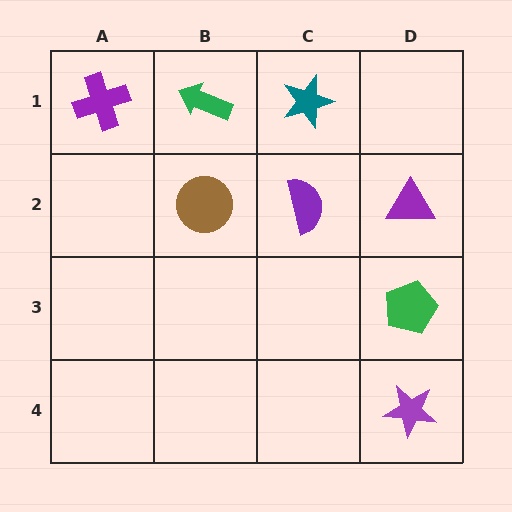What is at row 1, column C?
A teal star.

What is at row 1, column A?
A purple cross.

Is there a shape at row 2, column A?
No, that cell is empty.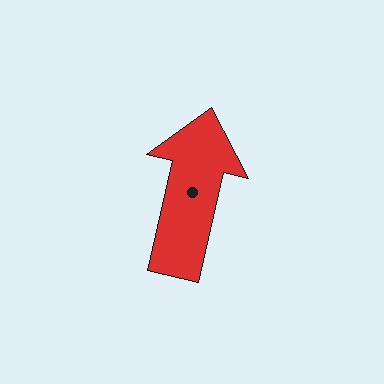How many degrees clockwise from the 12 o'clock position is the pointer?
Approximately 13 degrees.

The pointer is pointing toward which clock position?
Roughly 12 o'clock.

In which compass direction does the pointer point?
North.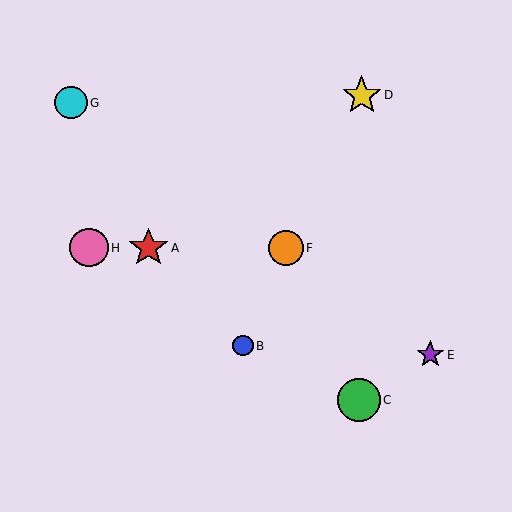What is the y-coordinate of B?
Object B is at y≈346.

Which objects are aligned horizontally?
Objects A, F, H are aligned horizontally.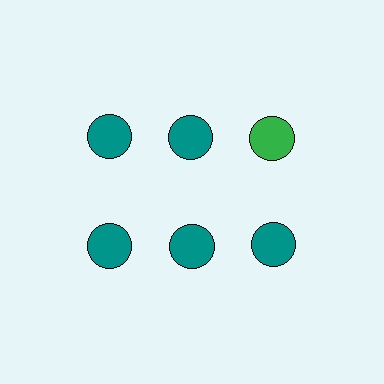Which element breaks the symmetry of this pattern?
The green circle in the top row, center column breaks the symmetry. All other shapes are teal circles.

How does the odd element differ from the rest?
It has a different color: green instead of teal.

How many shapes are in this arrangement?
There are 6 shapes arranged in a grid pattern.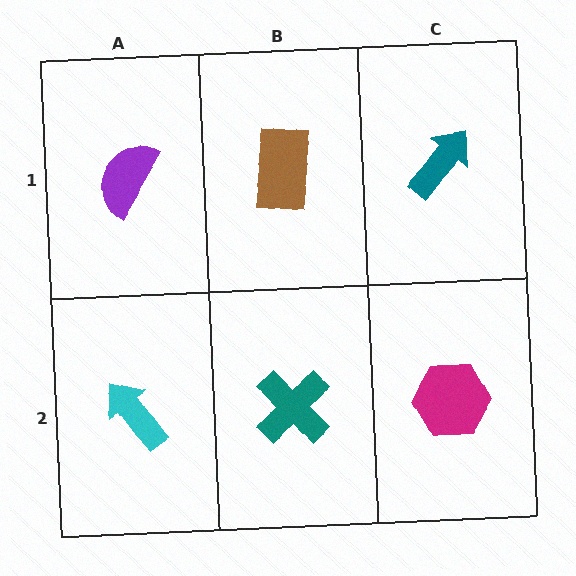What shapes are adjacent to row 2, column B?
A brown rectangle (row 1, column B), a cyan arrow (row 2, column A), a magenta hexagon (row 2, column C).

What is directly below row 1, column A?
A cyan arrow.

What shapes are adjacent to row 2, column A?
A purple semicircle (row 1, column A), a teal cross (row 2, column B).